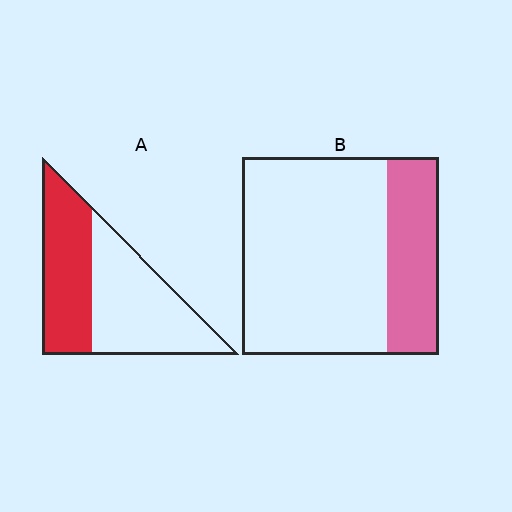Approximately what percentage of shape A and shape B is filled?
A is approximately 45% and B is approximately 25%.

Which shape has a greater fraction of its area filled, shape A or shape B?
Shape A.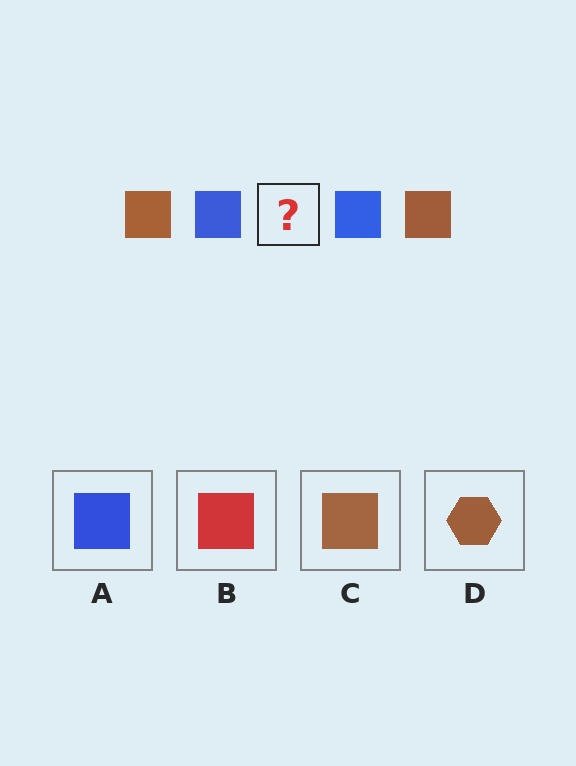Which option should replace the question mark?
Option C.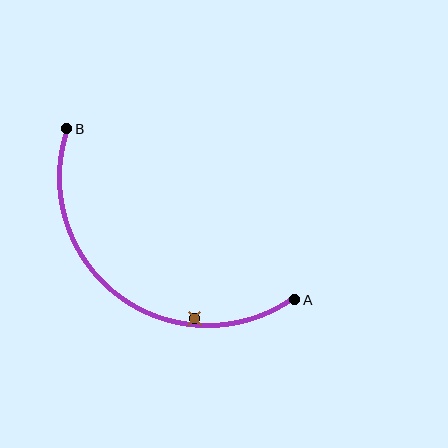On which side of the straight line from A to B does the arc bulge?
The arc bulges below and to the left of the straight line connecting A and B.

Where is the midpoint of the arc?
The arc midpoint is the point on the curve farthest from the straight line joining A and B. It sits below and to the left of that line.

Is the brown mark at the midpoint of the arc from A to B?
No — the brown mark does not lie on the arc at all. It sits slightly inside the curve.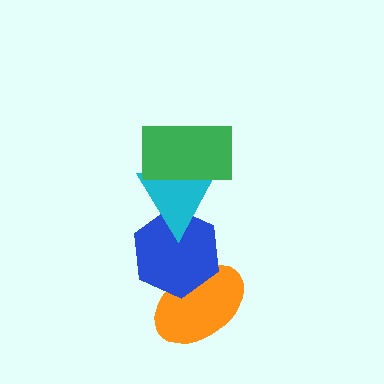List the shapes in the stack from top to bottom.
From top to bottom: the green rectangle, the cyan triangle, the blue hexagon, the orange ellipse.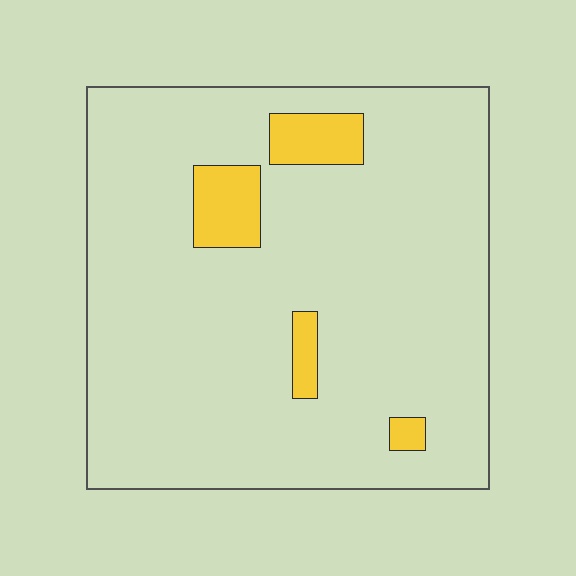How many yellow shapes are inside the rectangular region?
4.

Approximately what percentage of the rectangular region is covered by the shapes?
Approximately 10%.